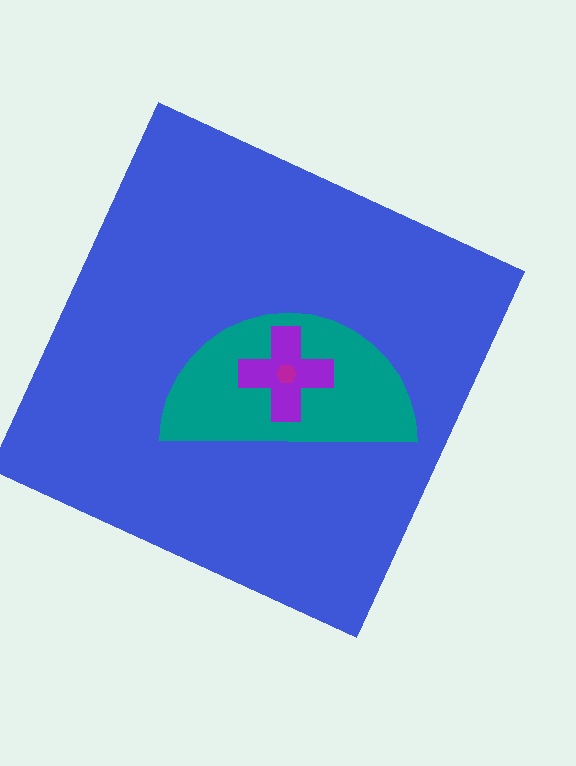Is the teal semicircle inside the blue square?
Yes.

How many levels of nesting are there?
4.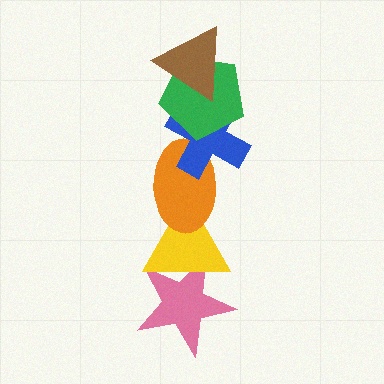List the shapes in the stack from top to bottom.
From top to bottom: the brown triangle, the green pentagon, the blue cross, the orange ellipse, the yellow triangle, the pink star.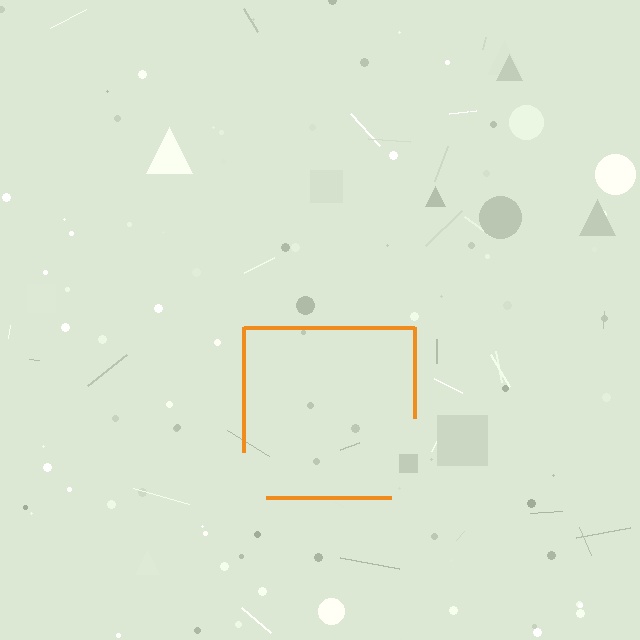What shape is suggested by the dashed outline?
The dashed outline suggests a square.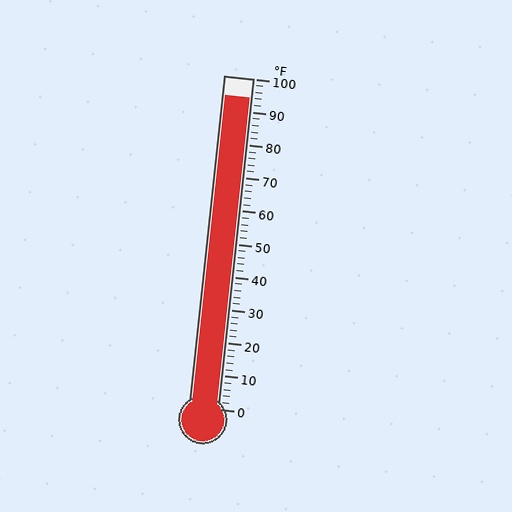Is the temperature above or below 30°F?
The temperature is above 30°F.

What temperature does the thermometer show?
The thermometer shows approximately 94°F.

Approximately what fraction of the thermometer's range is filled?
The thermometer is filled to approximately 95% of its range.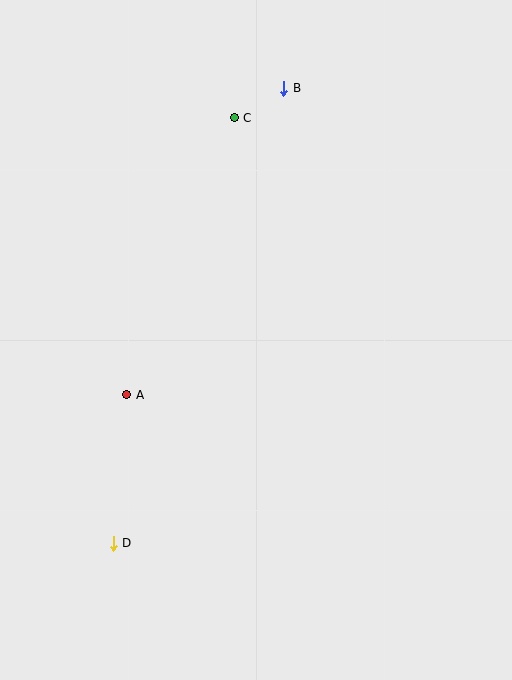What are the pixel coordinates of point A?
Point A is at (127, 395).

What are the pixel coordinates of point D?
Point D is at (113, 543).